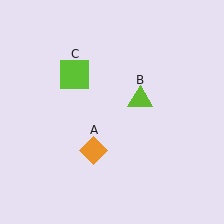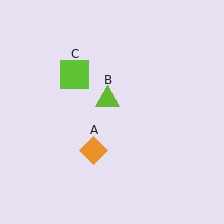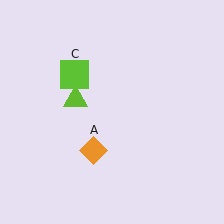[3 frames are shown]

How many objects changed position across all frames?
1 object changed position: lime triangle (object B).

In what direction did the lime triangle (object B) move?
The lime triangle (object B) moved left.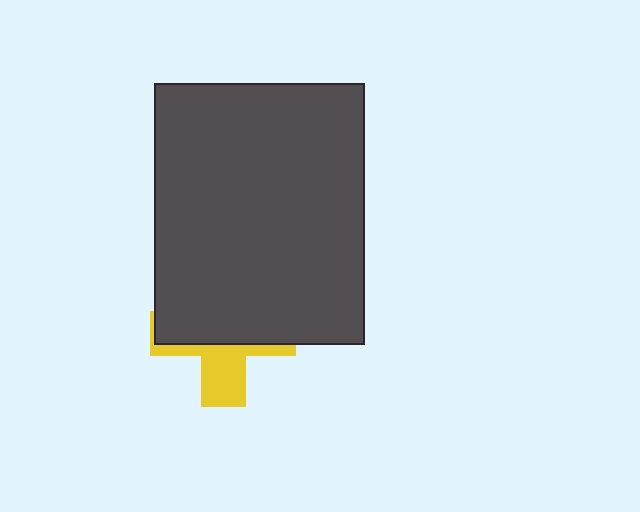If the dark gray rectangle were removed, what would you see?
You would see the complete yellow cross.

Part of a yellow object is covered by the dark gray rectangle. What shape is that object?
It is a cross.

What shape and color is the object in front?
The object in front is a dark gray rectangle.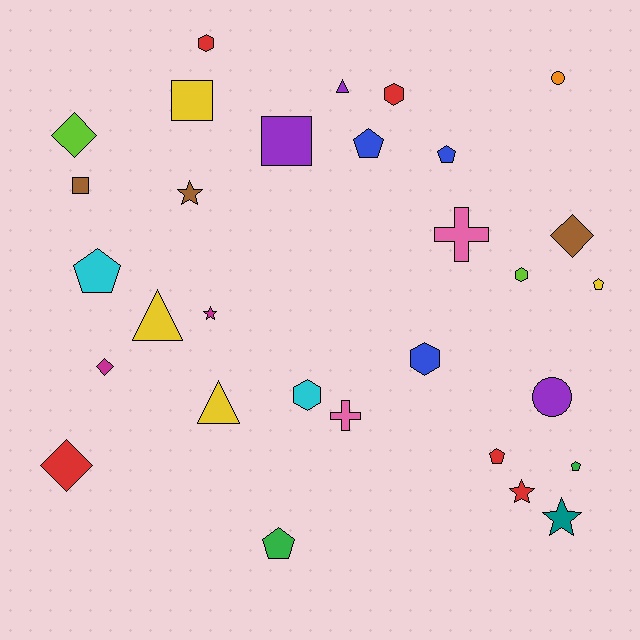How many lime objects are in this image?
There are 2 lime objects.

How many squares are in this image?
There are 3 squares.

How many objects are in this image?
There are 30 objects.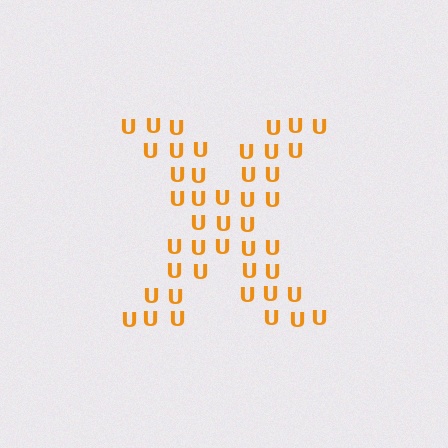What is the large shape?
The large shape is the letter X.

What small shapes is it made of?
It is made of small letter U's.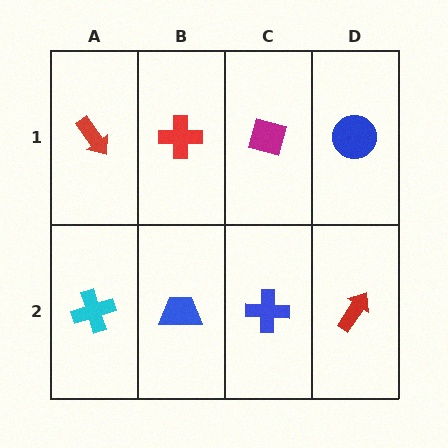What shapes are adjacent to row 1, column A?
A cyan cross (row 2, column A), a red cross (row 1, column B).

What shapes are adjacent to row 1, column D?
A red arrow (row 2, column D), a magenta diamond (row 1, column C).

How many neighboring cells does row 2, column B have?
3.